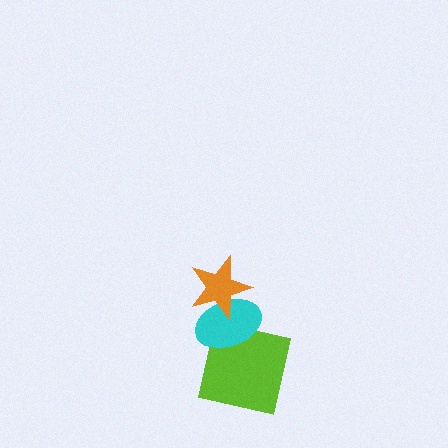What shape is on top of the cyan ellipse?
The orange star is on top of the cyan ellipse.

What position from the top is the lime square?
The lime square is 3rd from the top.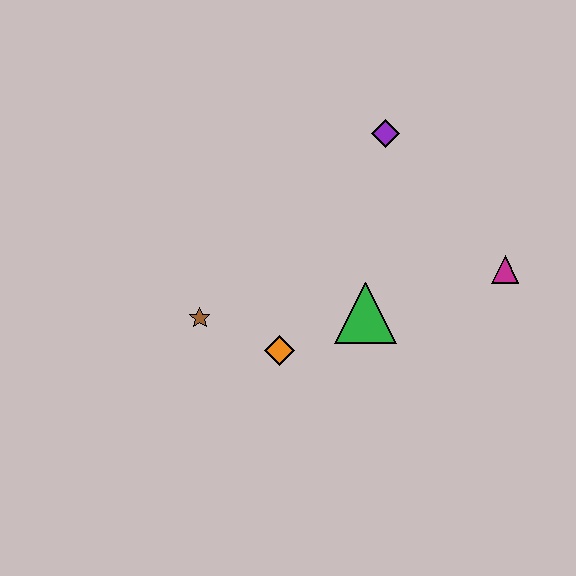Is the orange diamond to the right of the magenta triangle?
No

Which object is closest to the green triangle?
The orange diamond is closest to the green triangle.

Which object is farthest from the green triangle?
The purple diamond is farthest from the green triangle.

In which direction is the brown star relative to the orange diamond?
The brown star is to the left of the orange diamond.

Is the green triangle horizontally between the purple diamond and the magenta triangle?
No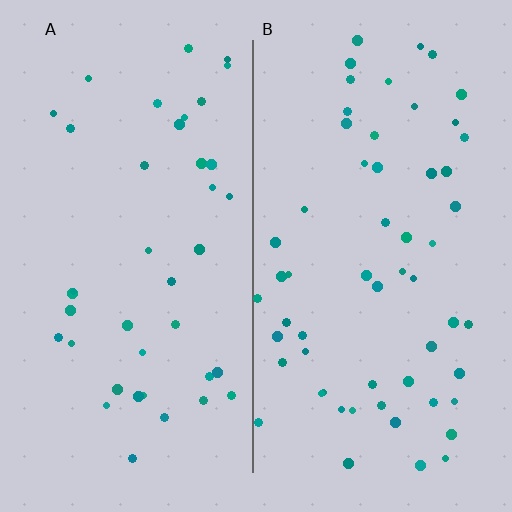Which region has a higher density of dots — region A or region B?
B (the right).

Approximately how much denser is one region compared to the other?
Approximately 1.4× — region B over region A.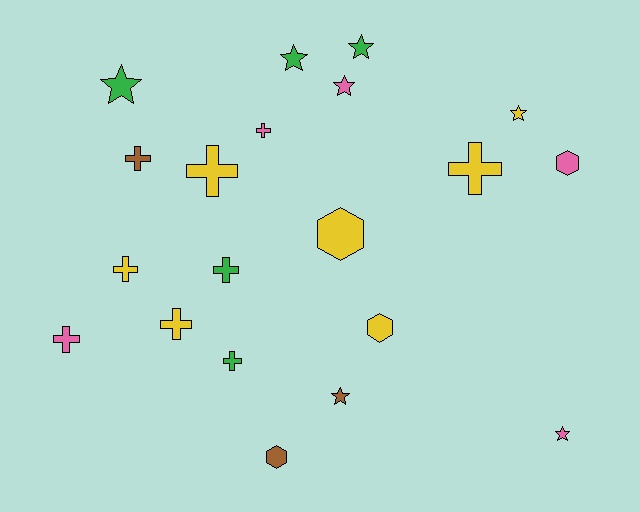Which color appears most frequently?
Yellow, with 7 objects.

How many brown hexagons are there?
There is 1 brown hexagon.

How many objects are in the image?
There are 20 objects.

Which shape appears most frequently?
Cross, with 9 objects.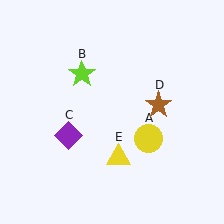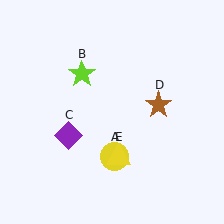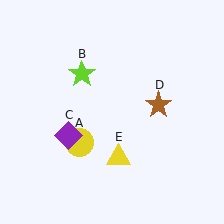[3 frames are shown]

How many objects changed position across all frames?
1 object changed position: yellow circle (object A).